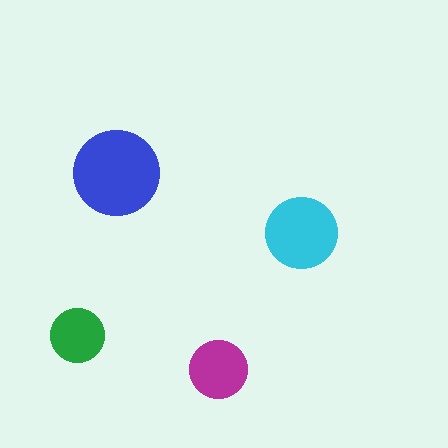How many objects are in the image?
There are 4 objects in the image.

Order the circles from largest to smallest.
the blue one, the cyan one, the magenta one, the green one.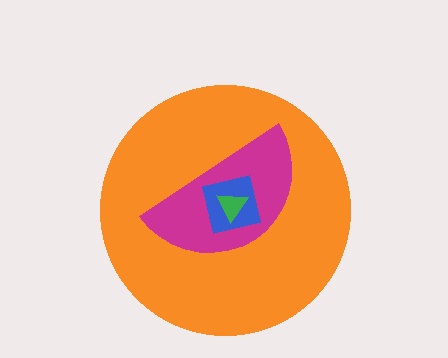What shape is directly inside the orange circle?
The magenta semicircle.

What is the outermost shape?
The orange circle.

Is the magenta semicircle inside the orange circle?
Yes.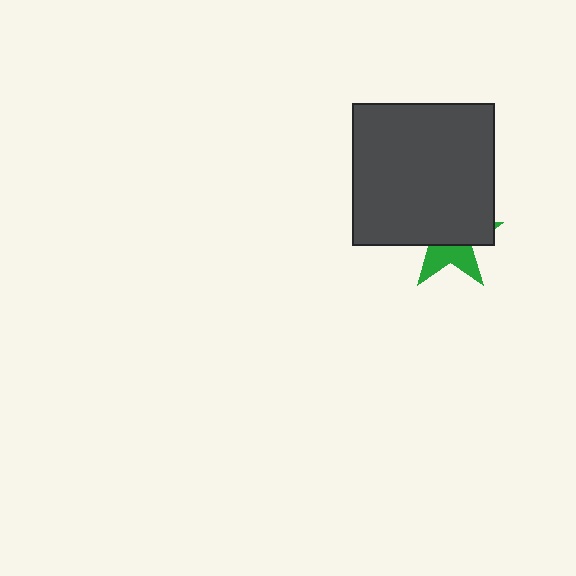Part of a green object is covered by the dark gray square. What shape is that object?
It is a star.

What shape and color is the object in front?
The object in front is a dark gray square.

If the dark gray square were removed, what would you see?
You would see the complete green star.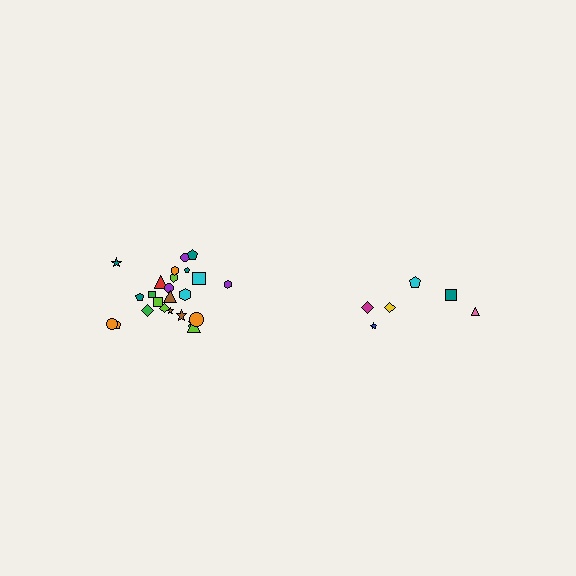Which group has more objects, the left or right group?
The left group.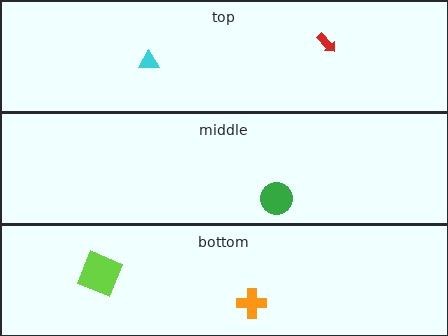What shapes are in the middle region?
The green circle.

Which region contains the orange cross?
The bottom region.